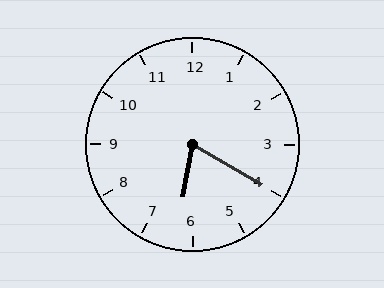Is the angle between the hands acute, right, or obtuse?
It is acute.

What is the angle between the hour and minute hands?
Approximately 70 degrees.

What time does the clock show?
6:20.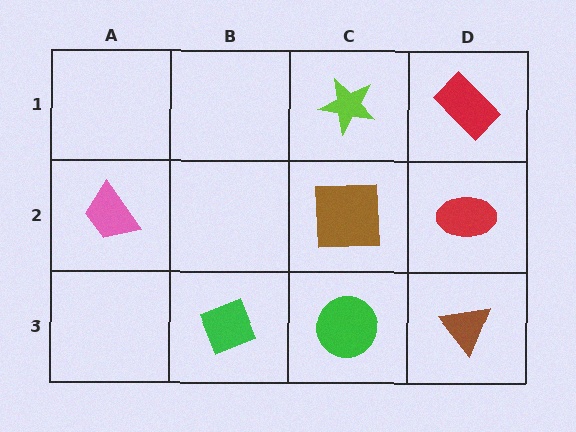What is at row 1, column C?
A lime star.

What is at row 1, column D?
A red rectangle.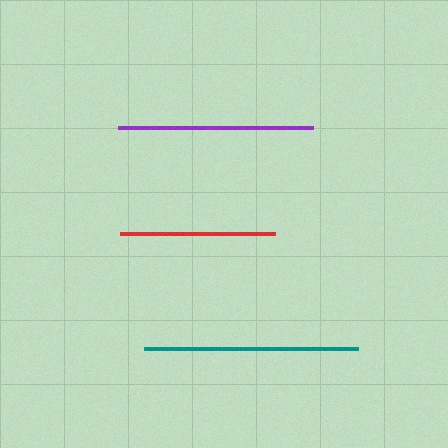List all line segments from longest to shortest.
From longest to shortest: teal, purple, red.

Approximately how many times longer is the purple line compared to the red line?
The purple line is approximately 1.3 times the length of the red line.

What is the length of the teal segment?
The teal segment is approximately 214 pixels long.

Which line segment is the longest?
The teal line is the longest at approximately 214 pixels.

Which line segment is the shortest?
The red line is the shortest at approximately 155 pixels.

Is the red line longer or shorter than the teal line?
The teal line is longer than the red line.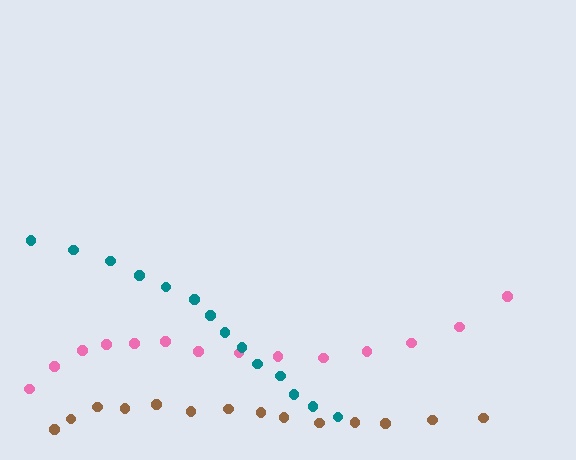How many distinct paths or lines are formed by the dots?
There are 3 distinct paths.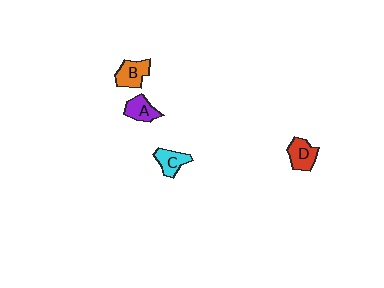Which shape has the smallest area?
Shape A (purple).